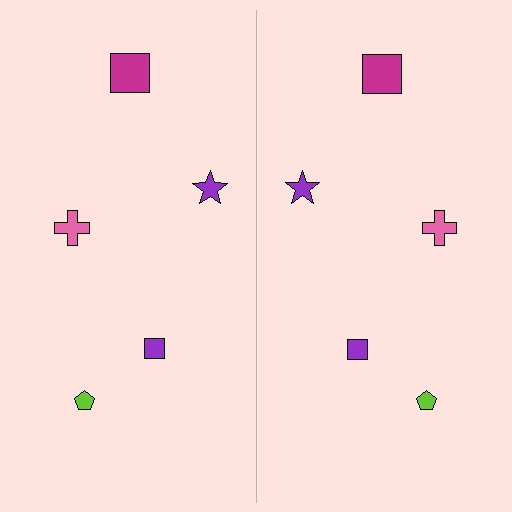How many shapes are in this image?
There are 10 shapes in this image.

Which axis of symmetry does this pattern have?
The pattern has a vertical axis of symmetry running through the center of the image.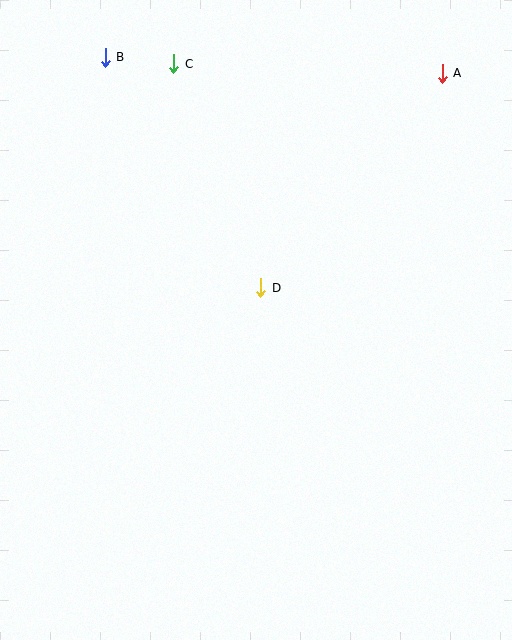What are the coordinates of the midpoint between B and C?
The midpoint between B and C is at (139, 60).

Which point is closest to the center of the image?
Point D at (261, 288) is closest to the center.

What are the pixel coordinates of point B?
Point B is at (105, 57).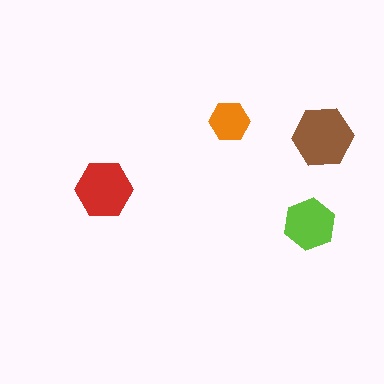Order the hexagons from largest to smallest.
the brown one, the red one, the lime one, the orange one.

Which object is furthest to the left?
The red hexagon is leftmost.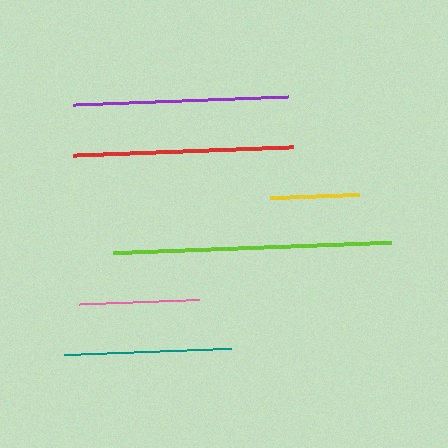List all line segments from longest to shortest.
From longest to shortest: lime, red, purple, teal, pink, yellow.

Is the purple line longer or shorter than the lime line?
The lime line is longer than the purple line.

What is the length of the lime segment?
The lime segment is approximately 278 pixels long.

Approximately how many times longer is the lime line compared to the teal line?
The lime line is approximately 1.7 times the length of the teal line.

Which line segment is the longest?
The lime line is the longest at approximately 278 pixels.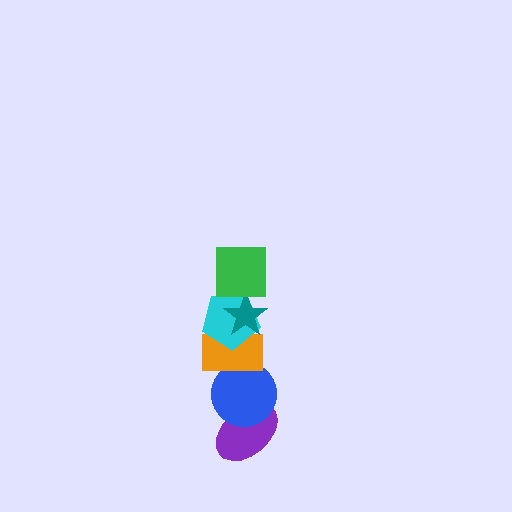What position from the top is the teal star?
The teal star is 2nd from the top.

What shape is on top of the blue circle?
The orange rectangle is on top of the blue circle.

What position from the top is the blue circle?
The blue circle is 5th from the top.